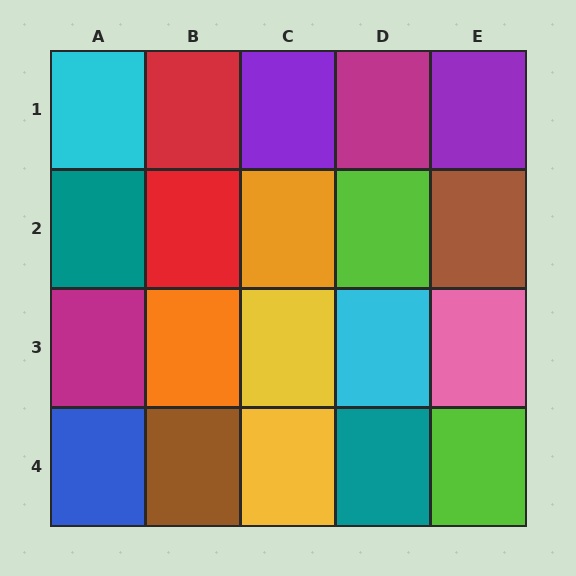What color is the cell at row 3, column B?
Orange.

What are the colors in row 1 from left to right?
Cyan, red, purple, magenta, purple.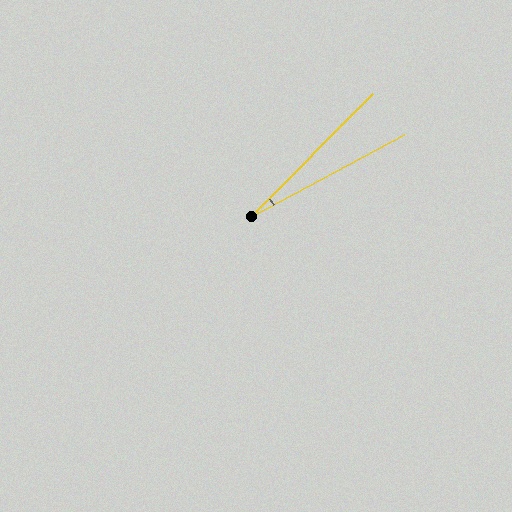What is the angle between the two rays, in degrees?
Approximately 17 degrees.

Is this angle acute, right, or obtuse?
It is acute.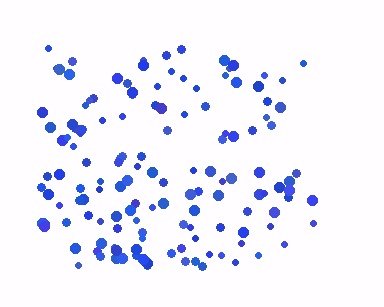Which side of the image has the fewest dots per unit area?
The right.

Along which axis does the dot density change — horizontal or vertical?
Horizontal.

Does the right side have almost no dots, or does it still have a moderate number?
Still a moderate number, just noticeably fewer than the left.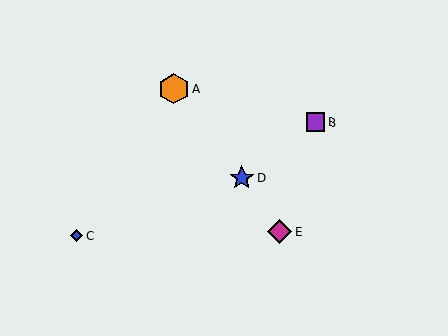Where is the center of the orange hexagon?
The center of the orange hexagon is at (174, 89).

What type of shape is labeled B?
Shape B is a purple square.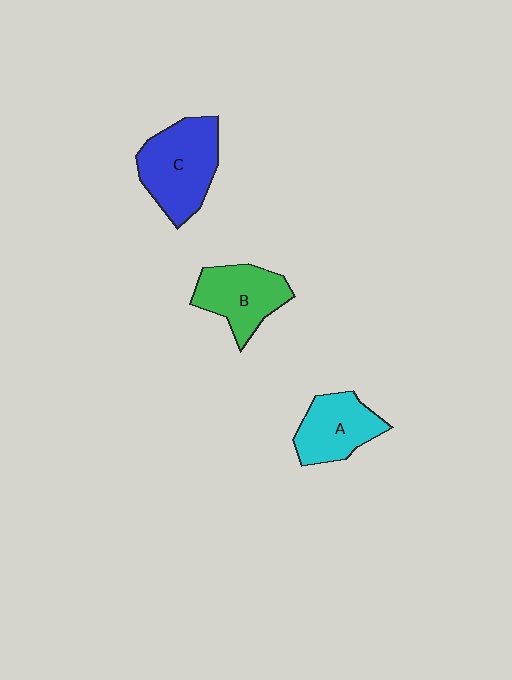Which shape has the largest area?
Shape C (blue).